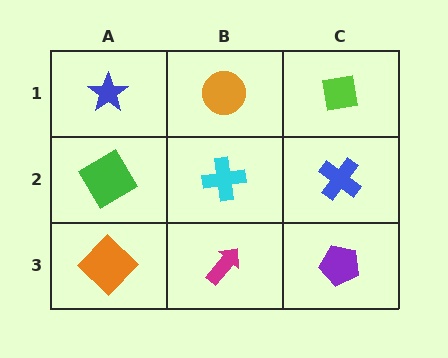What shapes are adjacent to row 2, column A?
A blue star (row 1, column A), an orange diamond (row 3, column A), a cyan cross (row 2, column B).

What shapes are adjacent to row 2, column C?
A lime square (row 1, column C), a purple pentagon (row 3, column C), a cyan cross (row 2, column B).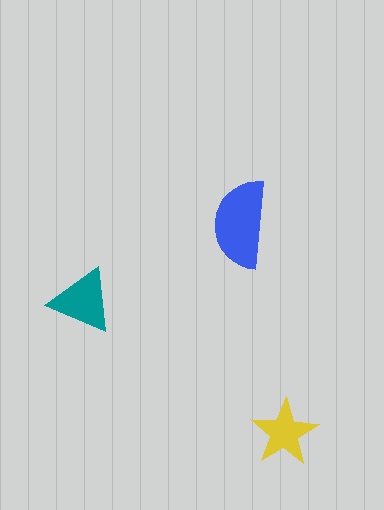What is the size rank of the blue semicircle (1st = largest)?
1st.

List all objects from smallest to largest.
The yellow star, the teal triangle, the blue semicircle.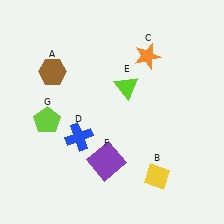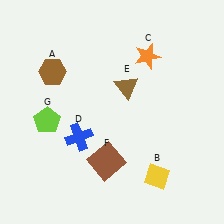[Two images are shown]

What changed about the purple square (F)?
In Image 1, F is purple. In Image 2, it changed to brown.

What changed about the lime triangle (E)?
In Image 1, E is lime. In Image 2, it changed to brown.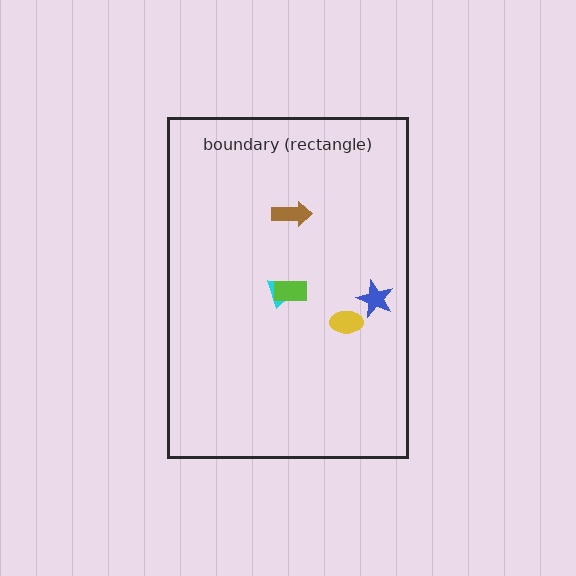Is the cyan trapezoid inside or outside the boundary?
Inside.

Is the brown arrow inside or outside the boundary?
Inside.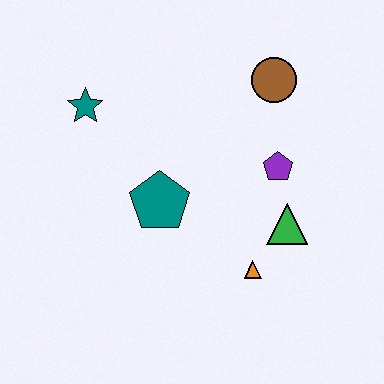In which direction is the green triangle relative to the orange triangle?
The green triangle is above the orange triangle.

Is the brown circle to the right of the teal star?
Yes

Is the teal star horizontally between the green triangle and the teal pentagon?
No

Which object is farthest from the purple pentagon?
The teal star is farthest from the purple pentagon.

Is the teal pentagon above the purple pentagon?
No